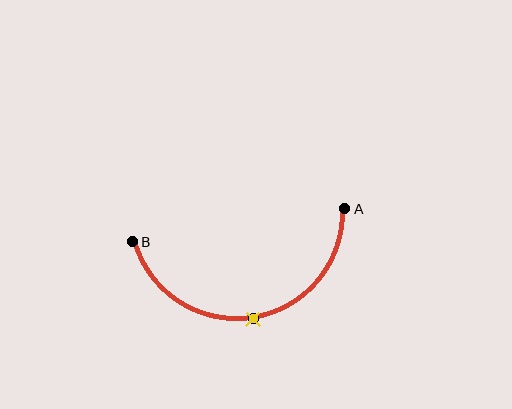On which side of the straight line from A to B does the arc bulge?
The arc bulges below the straight line connecting A and B.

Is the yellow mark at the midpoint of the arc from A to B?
Yes. The yellow mark lies on the arc at equal arc-length from both A and B — it is the arc midpoint.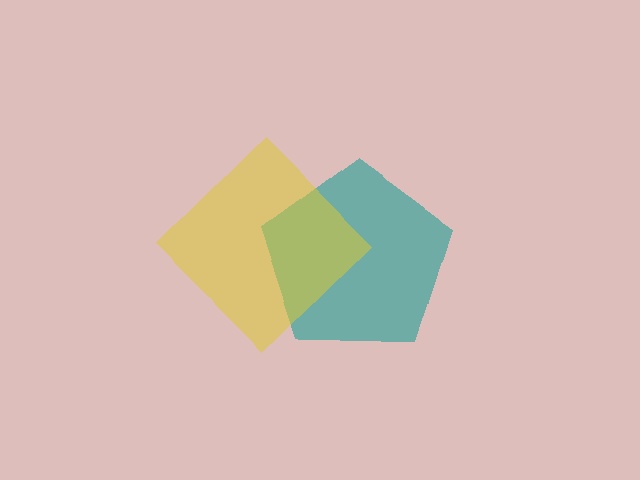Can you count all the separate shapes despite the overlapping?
Yes, there are 2 separate shapes.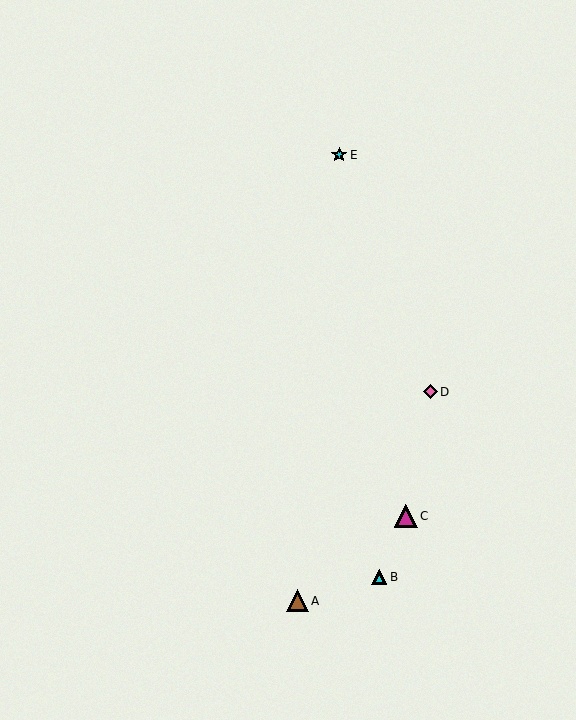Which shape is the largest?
The magenta triangle (labeled C) is the largest.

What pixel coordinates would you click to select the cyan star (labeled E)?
Click at (339, 155) to select the cyan star E.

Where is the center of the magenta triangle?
The center of the magenta triangle is at (406, 516).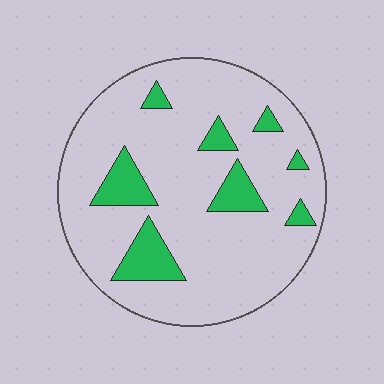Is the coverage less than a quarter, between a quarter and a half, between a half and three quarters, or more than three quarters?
Less than a quarter.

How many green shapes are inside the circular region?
8.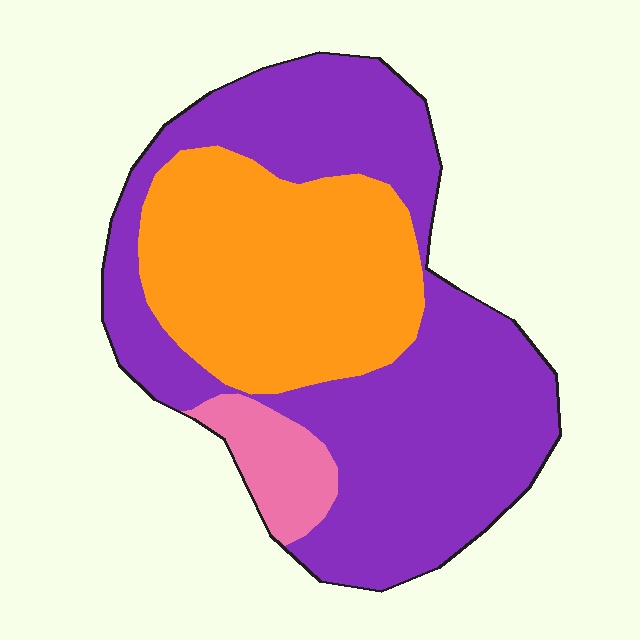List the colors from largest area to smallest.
From largest to smallest: purple, orange, pink.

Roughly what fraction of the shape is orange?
Orange covers about 35% of the shape.